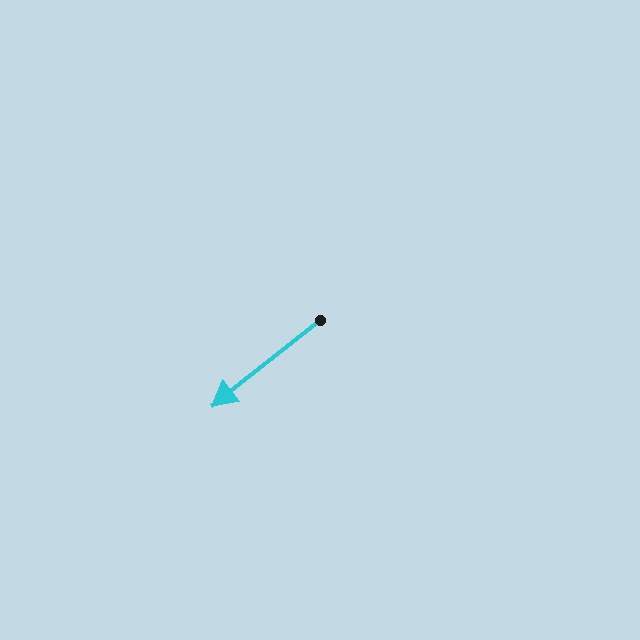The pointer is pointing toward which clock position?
Roughly 8 o'clock.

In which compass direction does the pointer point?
Southwest.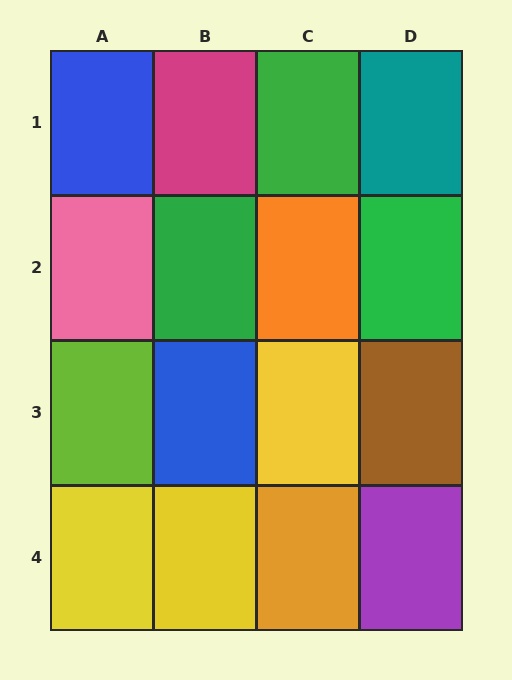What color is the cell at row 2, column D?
Green.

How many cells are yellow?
3 cells are yellow.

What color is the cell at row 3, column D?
Brown.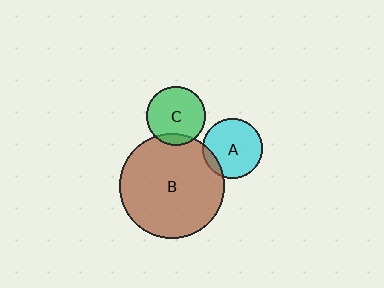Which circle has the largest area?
Circle B (brown).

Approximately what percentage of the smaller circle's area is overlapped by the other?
Approximately 10%.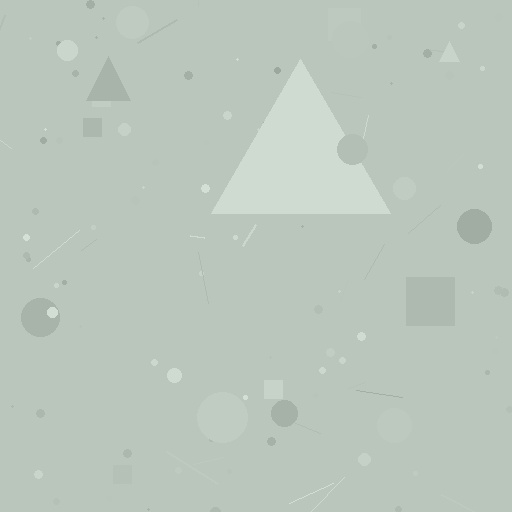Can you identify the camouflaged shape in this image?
The camouflaged shape is a triangle.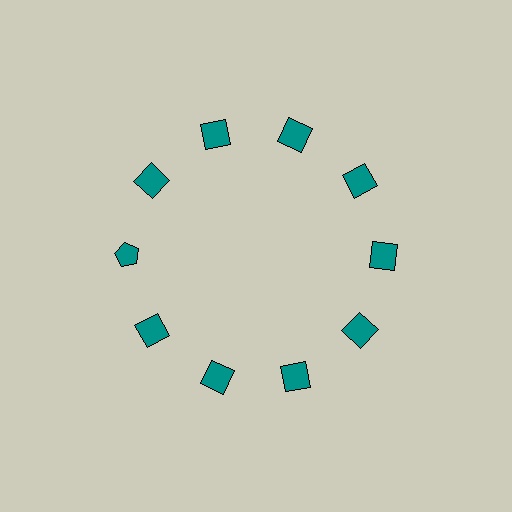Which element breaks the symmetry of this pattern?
The teal pentagon at roughly the 9 o'clock position breaks the symmetry. All other shapes are teal squares.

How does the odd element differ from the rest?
It has a different shape: pentagon instead of square.